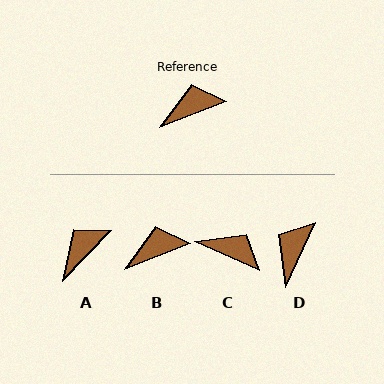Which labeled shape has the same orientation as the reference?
B.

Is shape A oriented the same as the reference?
No, it is off by about 24 degrees.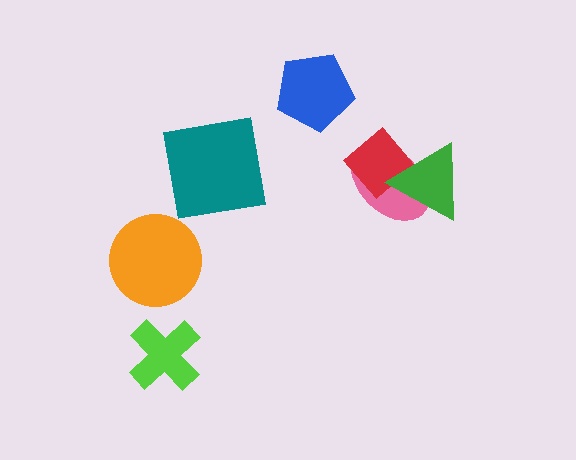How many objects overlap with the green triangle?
2 objects overlap with the green triangle.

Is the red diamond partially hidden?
Yes, it is partially covered by another shape.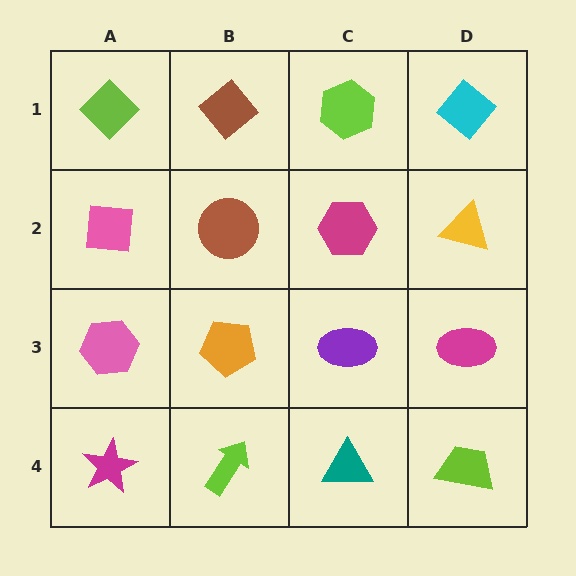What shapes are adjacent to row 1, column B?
A brown circle (row 2, column B), a lime diamond (row 1, column A), a lime hexagon (row 1, column C).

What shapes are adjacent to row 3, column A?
A pink square (row 2, column A), a magenta star (row 4, column A), an orange pentagon (row 3, column B).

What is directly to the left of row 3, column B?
A pink hexagon.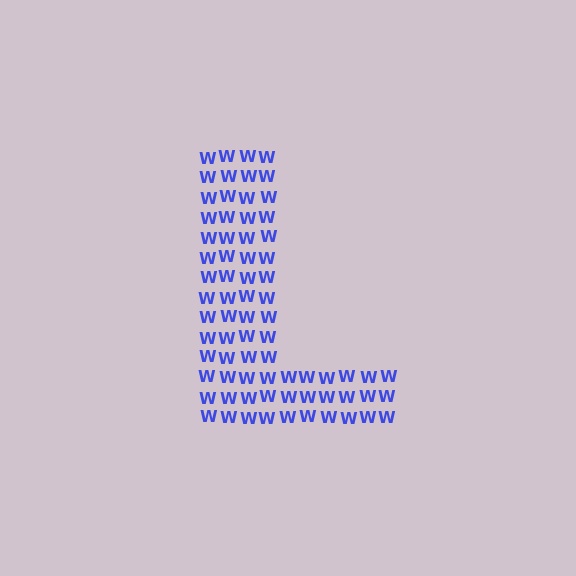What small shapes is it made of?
It is made of small letter W's.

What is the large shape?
The large shape is the letter L.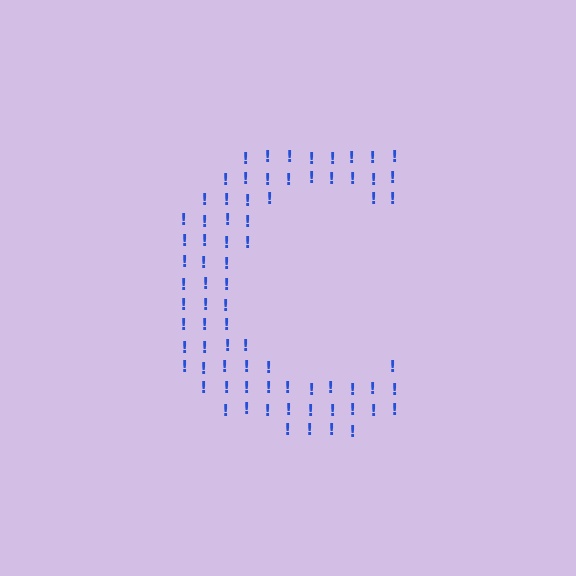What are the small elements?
The small elements are exclamation marks.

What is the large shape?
The large shape is the letter C.